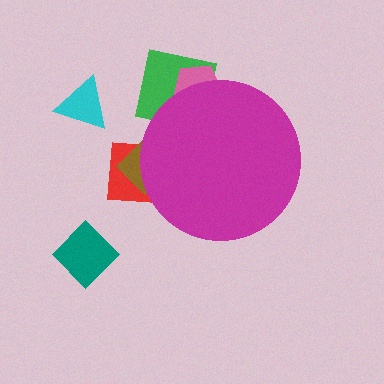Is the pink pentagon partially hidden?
Yes, the pink pentagon is partially hidden behind the magenta circle.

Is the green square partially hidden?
Yes, the green square is partially hidden behind the magenta circle.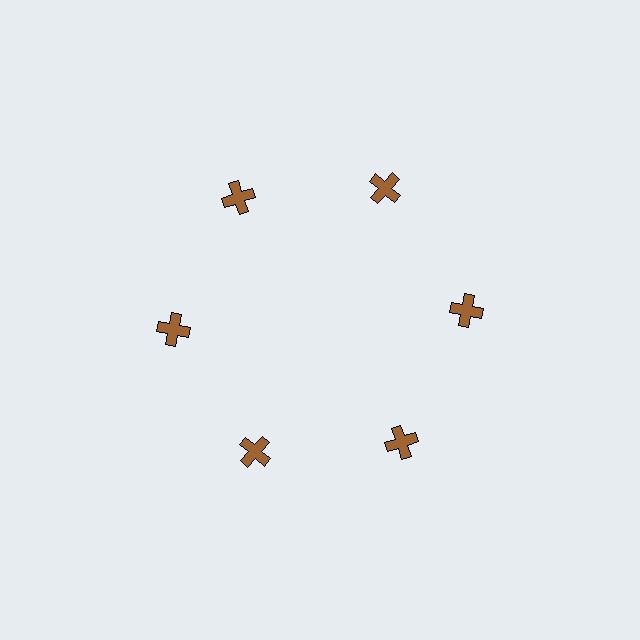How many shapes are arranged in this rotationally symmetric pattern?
There are 6 shapes, arranged in 6 groups of 1.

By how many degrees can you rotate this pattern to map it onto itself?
The pattern maps onto itself every 60 degrees of rotation.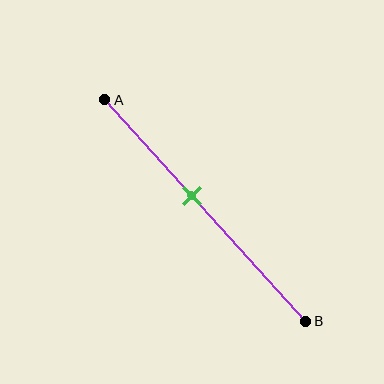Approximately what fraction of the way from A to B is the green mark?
The green mark is approximately 45% of the way from A to B.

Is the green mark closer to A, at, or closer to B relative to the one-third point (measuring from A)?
The green mark is closer to point B than the one-third point of segment AB.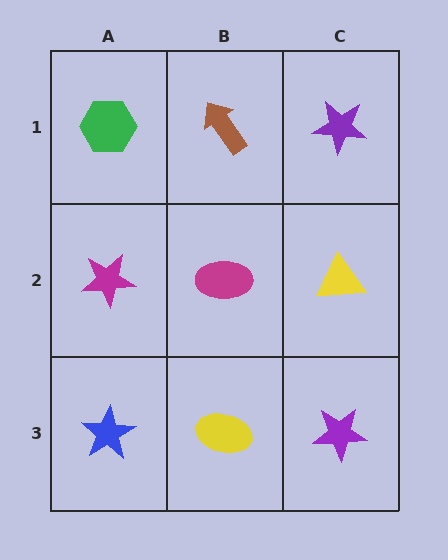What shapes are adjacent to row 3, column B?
A magenta ellipse (row 2, column B), a blue star (row 3, column A), a purple star (row 3, column C).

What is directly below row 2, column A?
A blue star.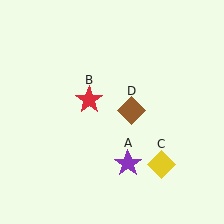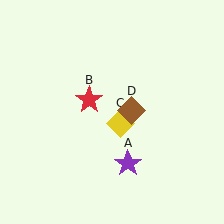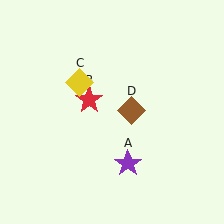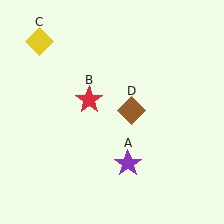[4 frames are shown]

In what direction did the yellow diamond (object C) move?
The yellow diamond (object C) moved up and to the left.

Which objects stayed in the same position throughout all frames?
Purple star (object A) and red star (object B) and brown diamond (object D) remained stationary.